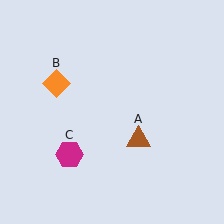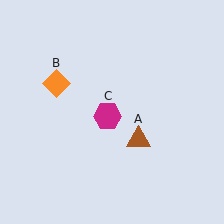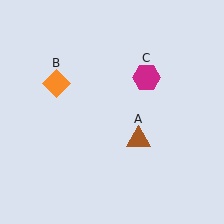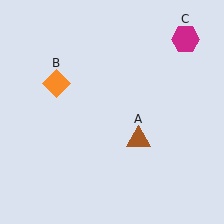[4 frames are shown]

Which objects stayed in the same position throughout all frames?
Brown triangle (object A) and orange diamond (object B) remained stationary.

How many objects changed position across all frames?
1 object changed position: magenta hexagon (object C).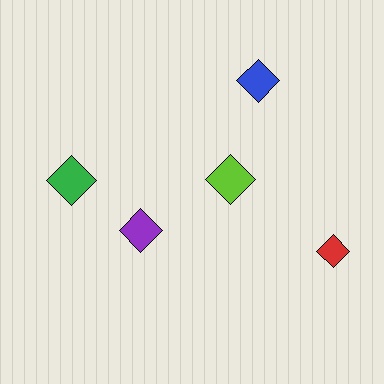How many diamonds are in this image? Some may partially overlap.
There are 5 diamonds.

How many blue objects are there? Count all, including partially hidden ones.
There is 1 blue object.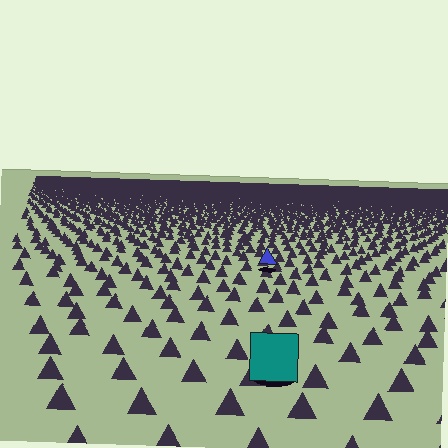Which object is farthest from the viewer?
The blue triangle is farthest from the viewer. It appears smaller and the ground texture around it is denser.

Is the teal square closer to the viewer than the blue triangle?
Yes. The teal square is closer — you can tell from the texture gradient: the ground texture is coarser near it.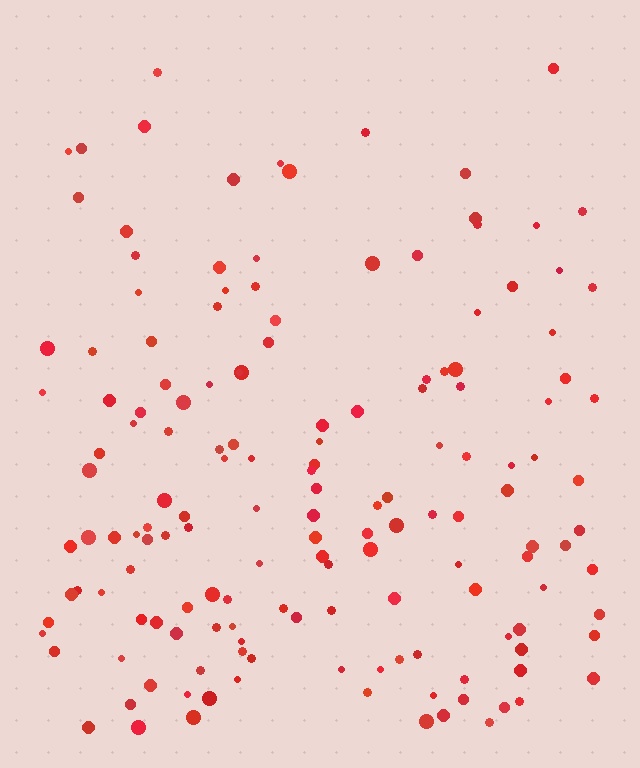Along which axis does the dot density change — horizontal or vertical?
Vertical.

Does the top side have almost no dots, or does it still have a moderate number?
Still a moderate number, just noticeably fewer than the bottom.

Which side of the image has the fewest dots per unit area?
The top.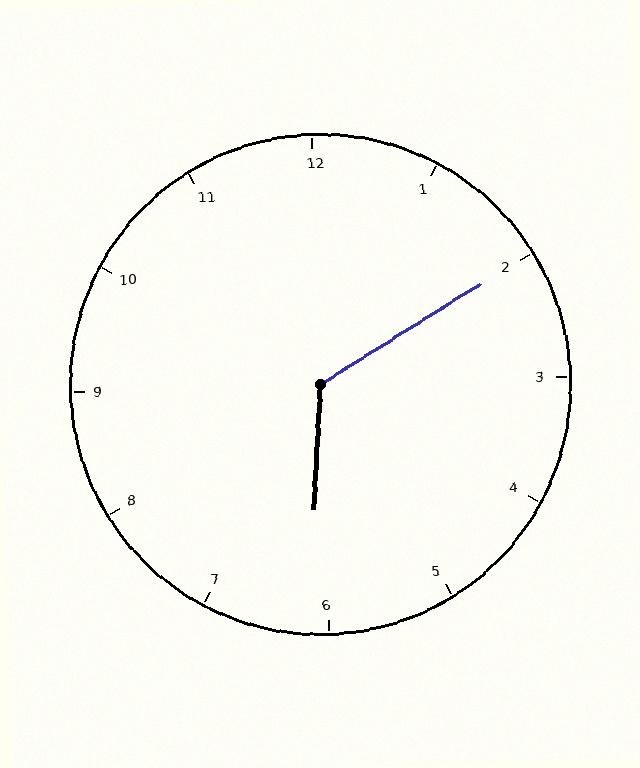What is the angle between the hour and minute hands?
Approximately 125 degrees.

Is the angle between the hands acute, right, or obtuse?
It is obtuse.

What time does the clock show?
6:10.